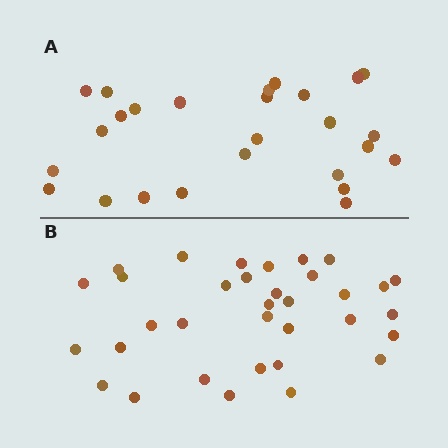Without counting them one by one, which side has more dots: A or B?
Region B (the bottom region) has more dots.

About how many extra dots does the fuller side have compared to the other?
Region B has roughly 8 or so more dots than region A.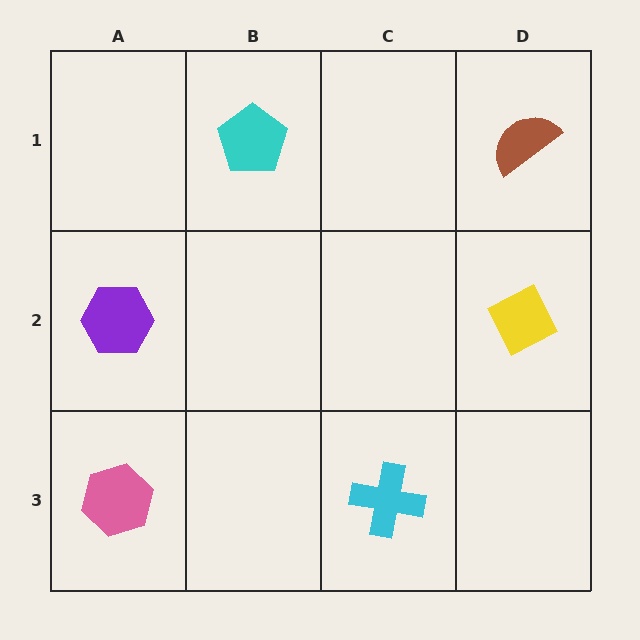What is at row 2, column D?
A yellow diamond.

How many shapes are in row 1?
2 shapes.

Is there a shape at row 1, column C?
No, that cell is empty.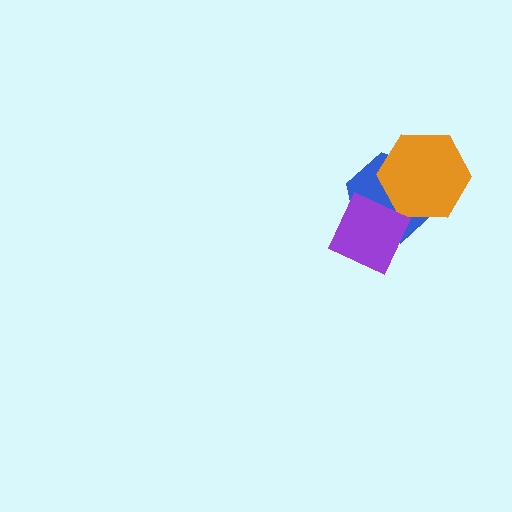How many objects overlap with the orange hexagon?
2 objects overlap with the orange hexagon.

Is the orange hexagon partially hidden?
Yes, it is partially covered by another shape.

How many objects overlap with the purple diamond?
2 objects overlap with the purple diamond.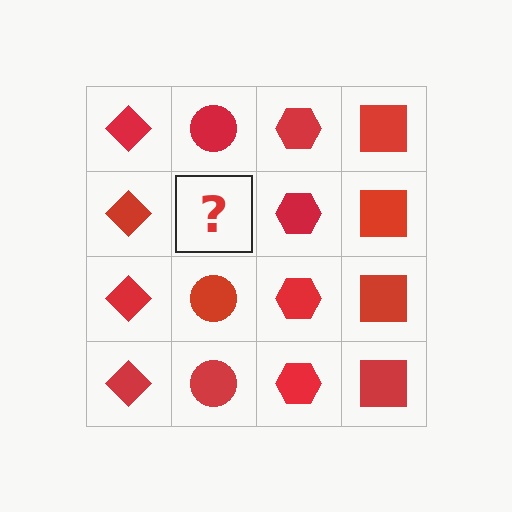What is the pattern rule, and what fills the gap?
The rule is that each column has a consistent shape. The gap should be filled with a red circle.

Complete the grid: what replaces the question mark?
The question mark should be replaced with a red circle.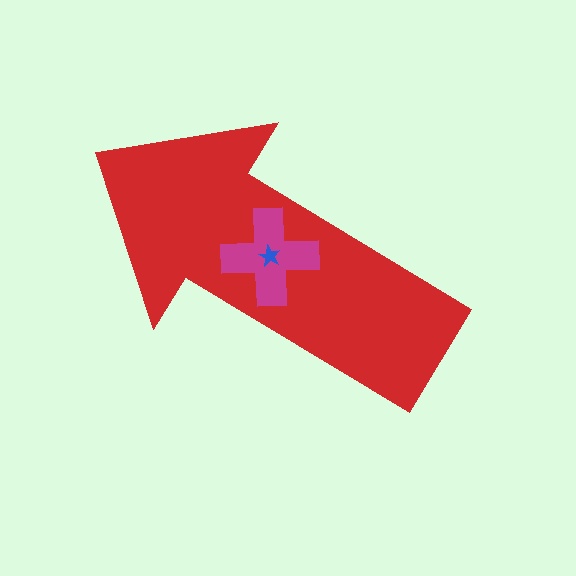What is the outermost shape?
The red arrow.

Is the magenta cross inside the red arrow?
Yes.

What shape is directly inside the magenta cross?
The blue star.